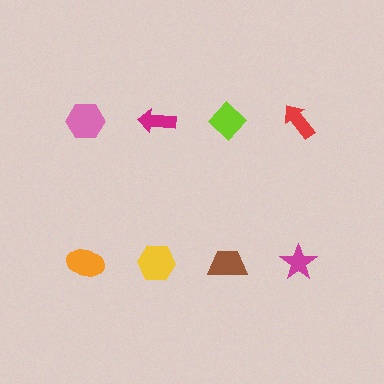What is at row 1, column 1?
A pink hexagon.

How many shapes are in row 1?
4 shapes.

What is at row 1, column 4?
A red arrow.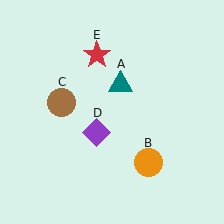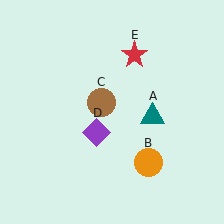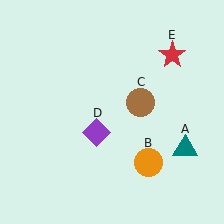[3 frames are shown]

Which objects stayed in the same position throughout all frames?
Orange circle (object B) and purple diamond (object D) remained stationary.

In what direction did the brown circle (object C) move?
The brown circle (object C) moved right.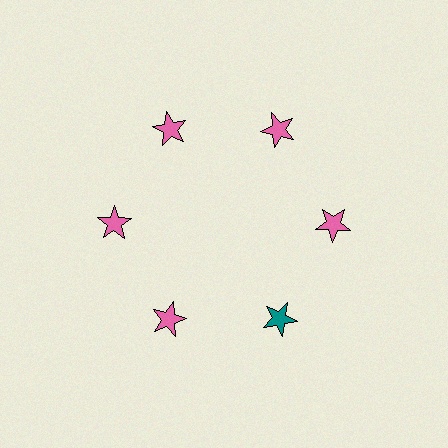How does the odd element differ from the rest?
It has a different color: teal instead of pink.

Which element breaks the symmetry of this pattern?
The teal star at roughly the 5 o'clock position breaks the symmetry. All other shapes are pink stars.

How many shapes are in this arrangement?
There are 6 shapes arranged in a ring pattern.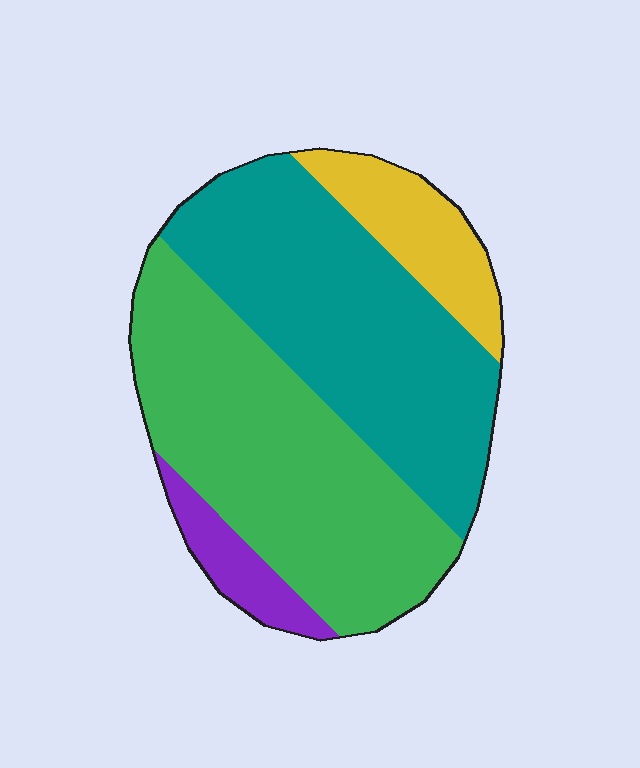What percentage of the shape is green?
Green takes up about two fifths (2/5) of the shape.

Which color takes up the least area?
Purple, at roughly 5%.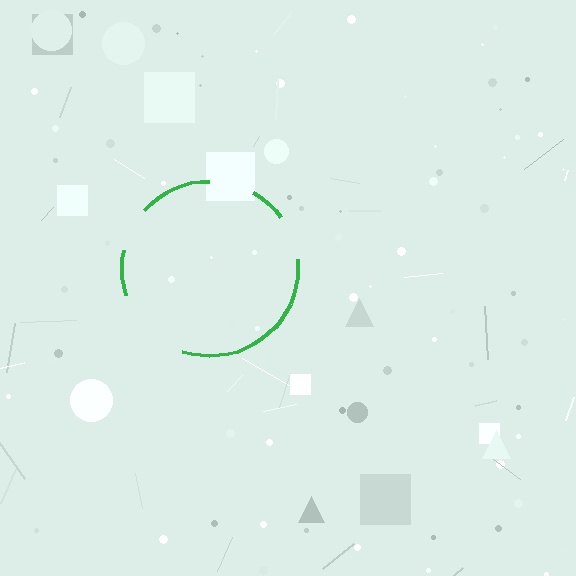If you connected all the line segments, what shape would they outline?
They would outline a circle.